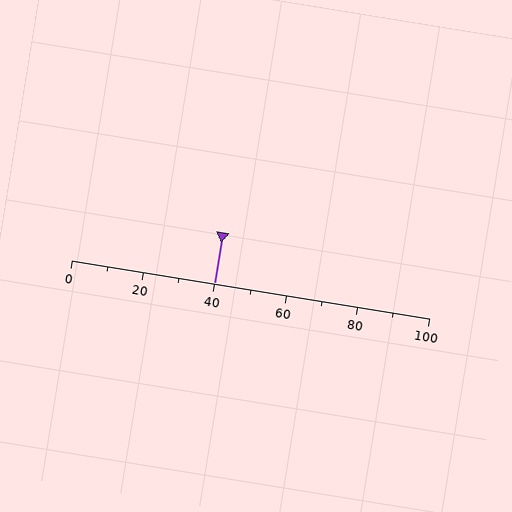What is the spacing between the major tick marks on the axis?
The major ticks are spaced 20 apart.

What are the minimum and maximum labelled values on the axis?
The axis runs from 0 to 100.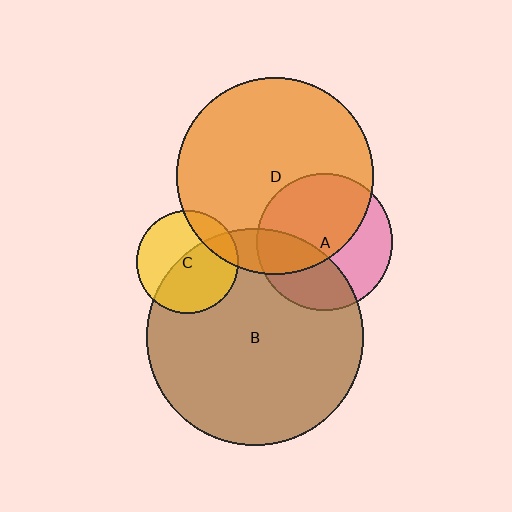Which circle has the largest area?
Circle B (brown).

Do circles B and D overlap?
Yes.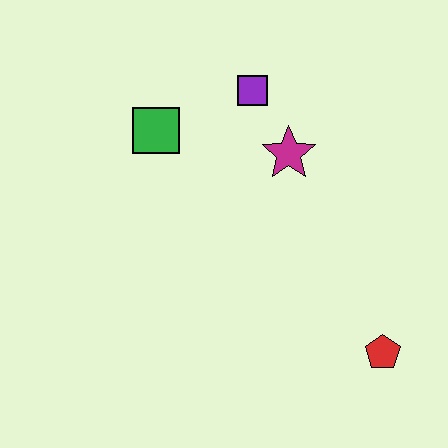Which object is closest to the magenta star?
The purple square is closest to the magenta star.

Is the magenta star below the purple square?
Yes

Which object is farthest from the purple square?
The red pentagon is farthest from the purple square.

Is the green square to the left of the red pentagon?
Yes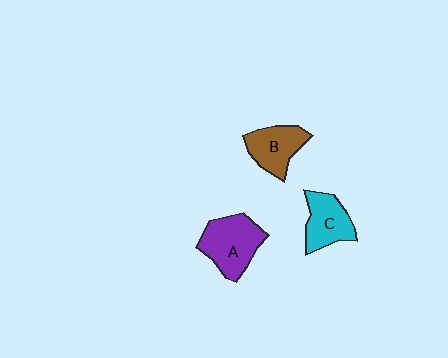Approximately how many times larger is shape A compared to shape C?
Approximately 1.3 times.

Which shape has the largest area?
Shape A (purple).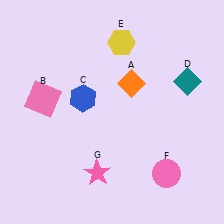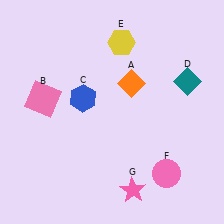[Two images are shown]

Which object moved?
The pink star (G) moved right.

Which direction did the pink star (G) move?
The pink star (G) moved right.